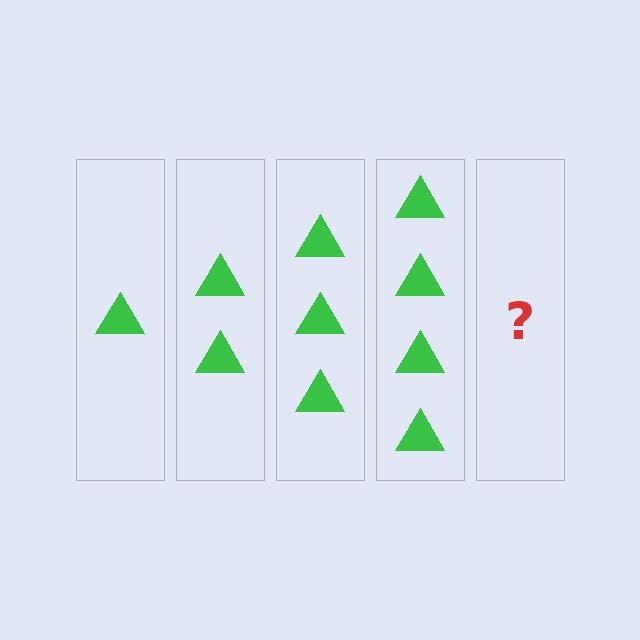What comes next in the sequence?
The next element should be 5 triangles.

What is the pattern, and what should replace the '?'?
The pattern is that each step adds one more triangle. The '?' should be 5 triangles.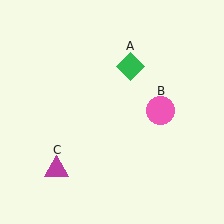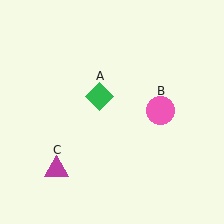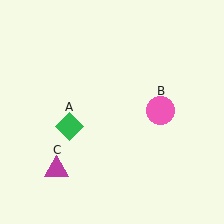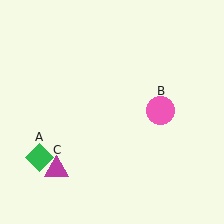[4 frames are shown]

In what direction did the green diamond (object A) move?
The green diamond (object A) moved down and to the left.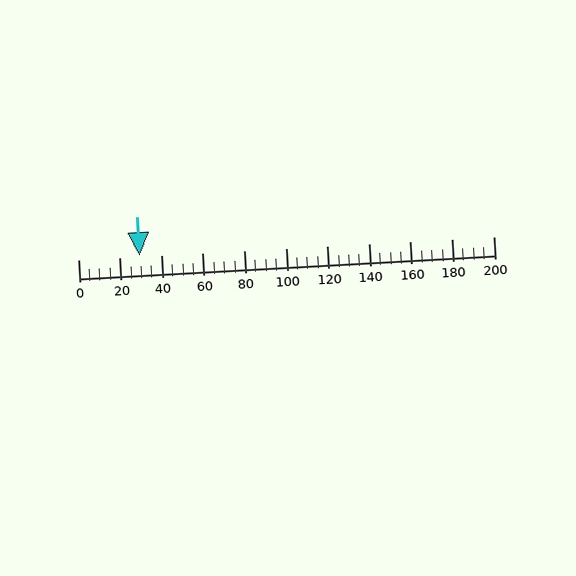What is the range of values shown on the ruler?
The ruler shows values from 0 to 200.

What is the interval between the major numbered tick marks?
The major tick marks are spaced 20 units apart.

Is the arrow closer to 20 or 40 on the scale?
The arrow is closer to 20.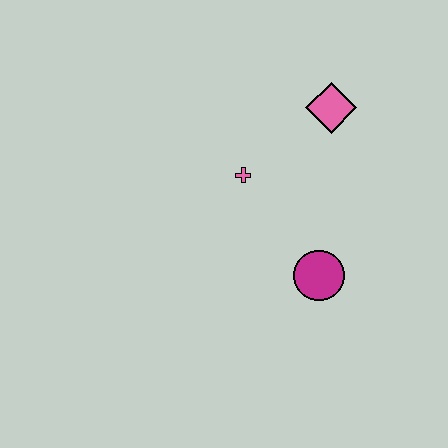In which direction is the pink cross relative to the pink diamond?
The pink cross is to the left of the pink diamond.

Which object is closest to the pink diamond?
The pink cross is closest to the pink diamond.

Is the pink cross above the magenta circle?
Yes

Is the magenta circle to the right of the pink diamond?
No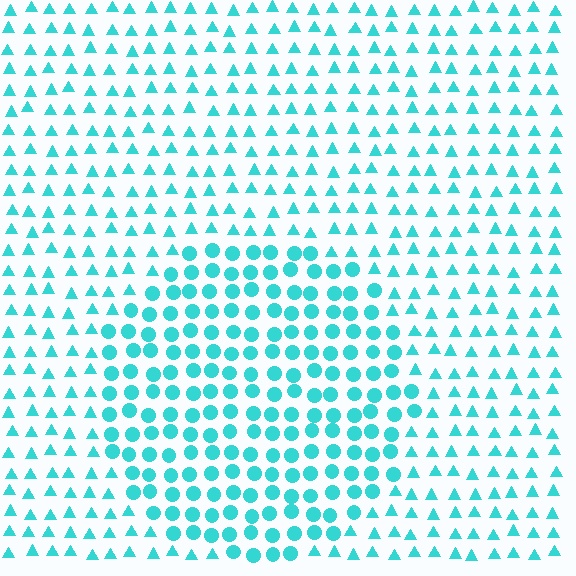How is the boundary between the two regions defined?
The boundary is defined by a change in element shape: circles inside vs. triangles outside. All elements share the same color and spacing.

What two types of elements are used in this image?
The image uses circles inside the circle region and triangles outside it.